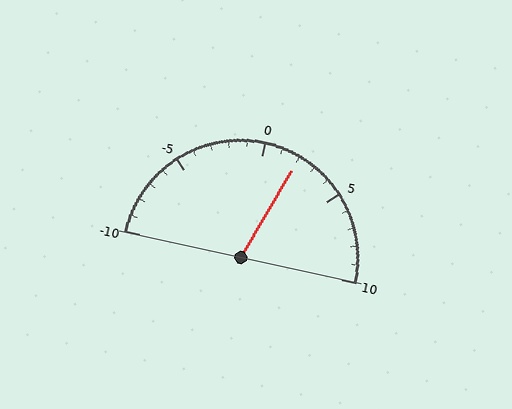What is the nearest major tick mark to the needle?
The nearest major tick mark is 0.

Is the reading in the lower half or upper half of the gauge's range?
The reading is in the upper half of the range (-10 to 10).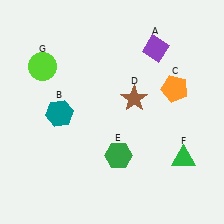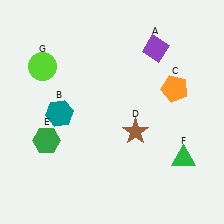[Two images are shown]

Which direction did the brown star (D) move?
The brown star (D) moved down.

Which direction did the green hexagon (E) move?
The green hexagon (E) moved left.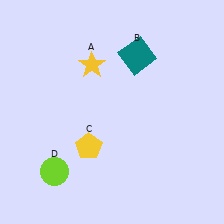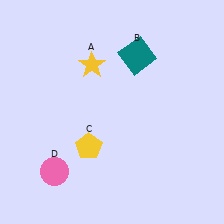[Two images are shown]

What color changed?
The circle (D) changed from lime in Image 1 to pink in Image 2.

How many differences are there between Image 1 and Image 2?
There is 1 difference between the two images.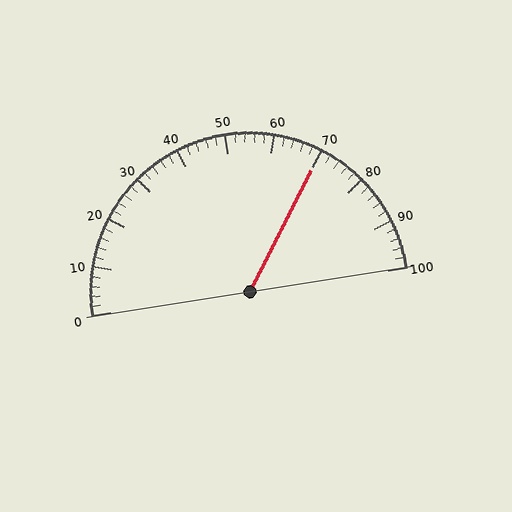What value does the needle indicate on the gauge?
The needle indicates approximately 70.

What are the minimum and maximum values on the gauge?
The gauge ranges from 0 to 100.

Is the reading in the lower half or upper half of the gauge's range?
The reading is in the upper half of the range (0 to 100).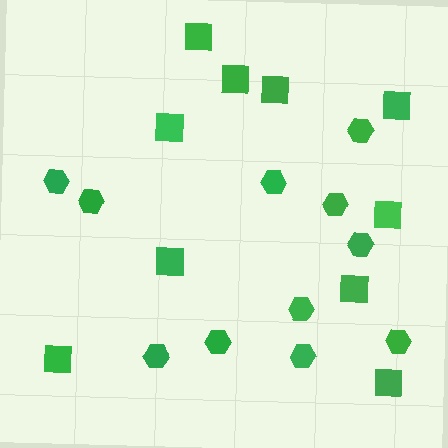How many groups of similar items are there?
There are 2 groups: one group of hexagons (11) and one group of squares (10).